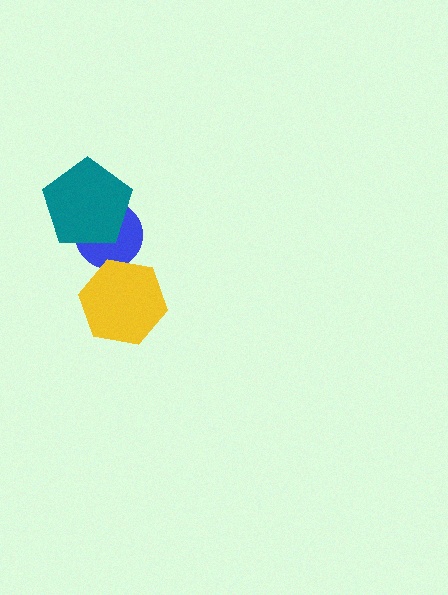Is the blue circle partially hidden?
Yes, it is partially covered by another shape.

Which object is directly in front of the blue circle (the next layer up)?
The yellow hexagon is directly in front of the blue circle.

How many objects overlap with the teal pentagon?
1 object overlaps with the teal pentagon.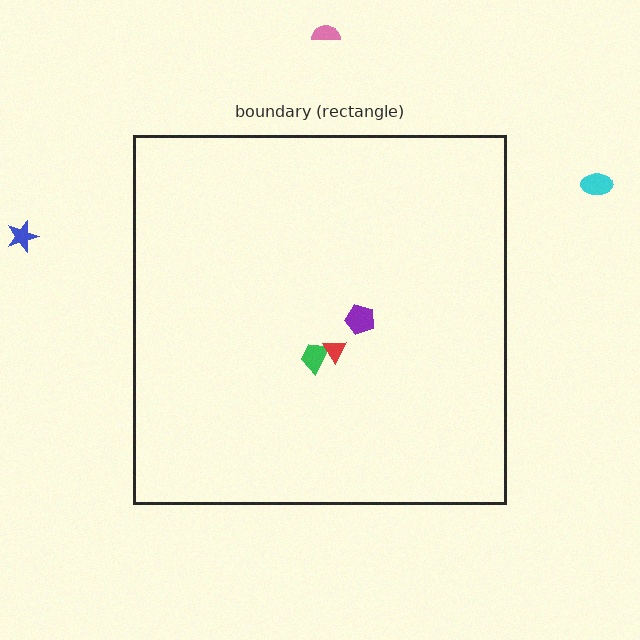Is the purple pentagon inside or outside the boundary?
Inside.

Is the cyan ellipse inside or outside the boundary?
Outside.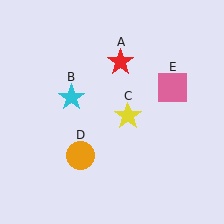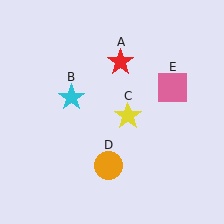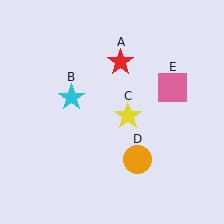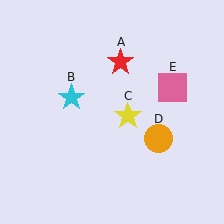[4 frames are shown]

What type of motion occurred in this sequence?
The orange circle (object D) rotated counterclockwise around the center of the scene.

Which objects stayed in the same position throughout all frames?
Red star (object A) and cyan star (object B) and yellow star (object C) and pink square (object E) remained stationary.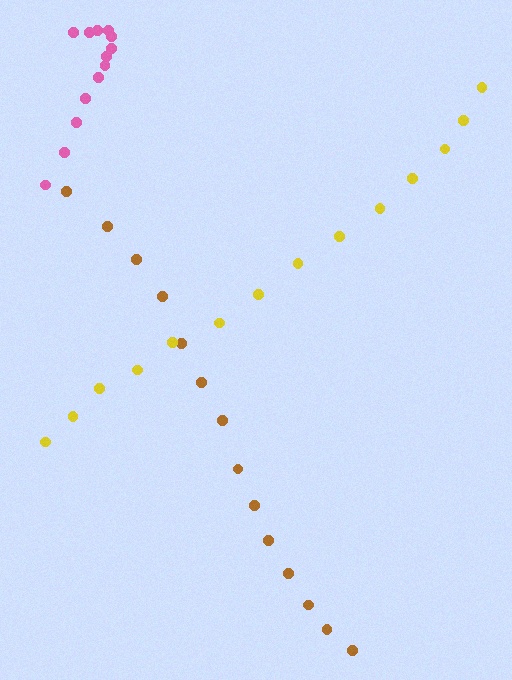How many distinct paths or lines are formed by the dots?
There are 3 distinct paths.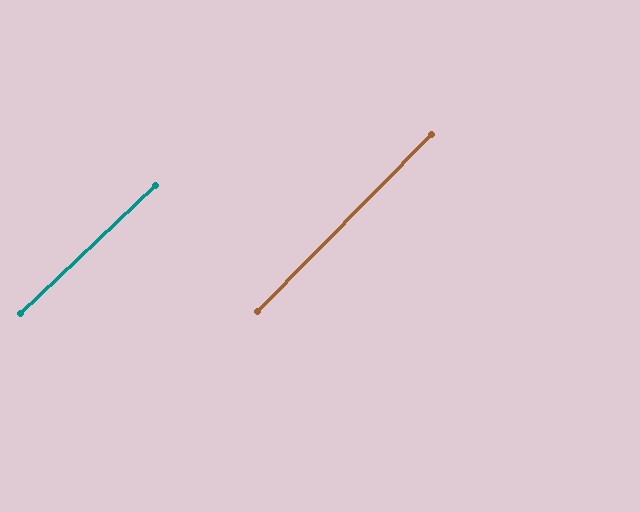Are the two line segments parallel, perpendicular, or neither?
Parallel — their directions differ by only 1.9°.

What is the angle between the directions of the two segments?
Approximately 2 degrees.